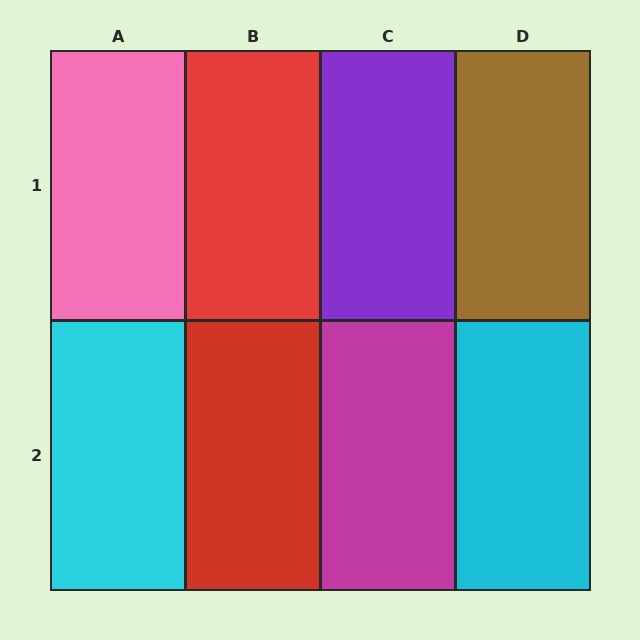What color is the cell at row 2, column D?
Cyan.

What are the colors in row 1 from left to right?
Pink, red, purple, brown.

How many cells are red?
2 cells are red.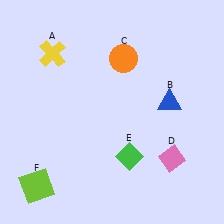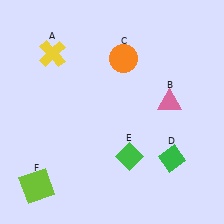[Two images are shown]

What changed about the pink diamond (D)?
In Image 1, D is pink. In Image 2, it changed to green.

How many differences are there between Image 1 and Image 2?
There are 2 differences between the two images.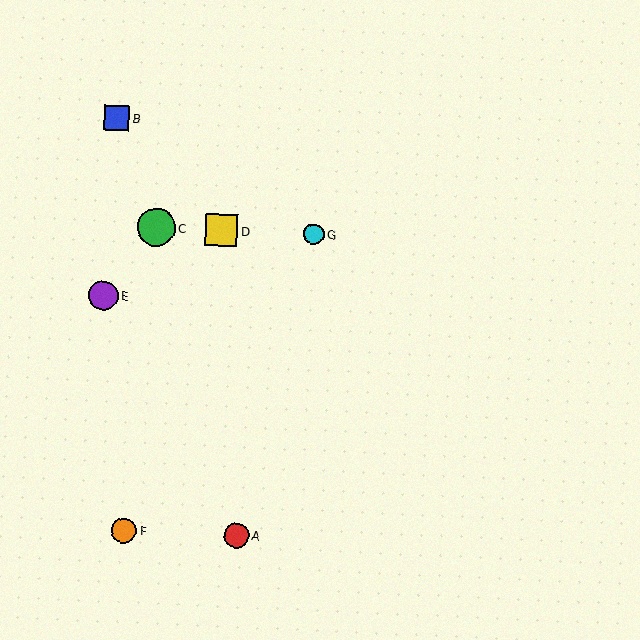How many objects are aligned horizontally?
3 objects (C, D, G) are aligned horizontally.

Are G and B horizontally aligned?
No, G is at y≈234 and B is at y≈118.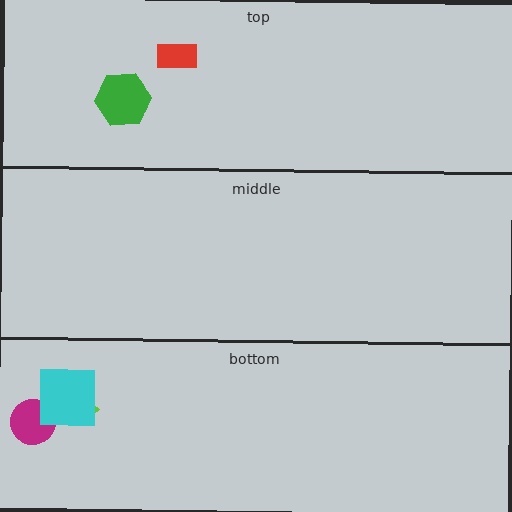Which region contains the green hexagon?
The top region.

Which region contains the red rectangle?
The top region.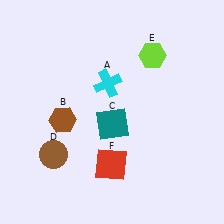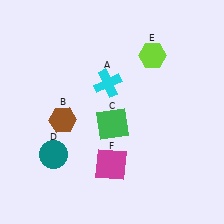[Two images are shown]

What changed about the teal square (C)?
In Image 1, C is teal. In Image 2, it changed to green.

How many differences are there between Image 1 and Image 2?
There are 3 differences between the two images.